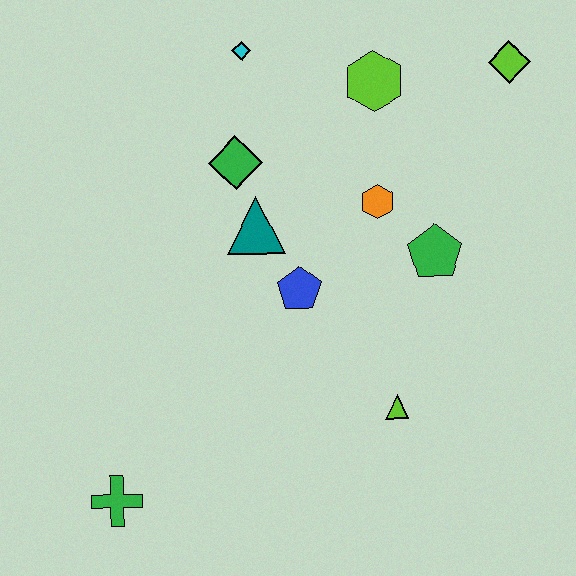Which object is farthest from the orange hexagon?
The green cross is farthest from the orange hexagon.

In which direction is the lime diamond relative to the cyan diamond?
The lime diamond is to the right of the cyan diamond.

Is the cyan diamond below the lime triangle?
No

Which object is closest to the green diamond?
The teal triangle is closest to the green diamond.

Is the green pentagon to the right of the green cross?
Yes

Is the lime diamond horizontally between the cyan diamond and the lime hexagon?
No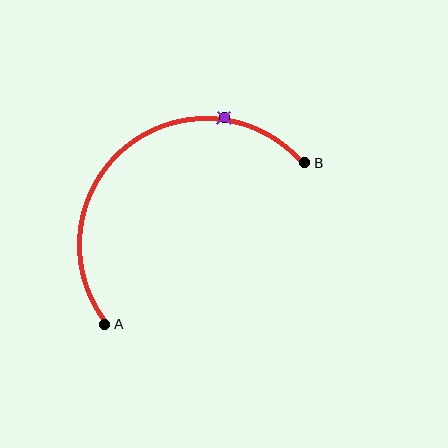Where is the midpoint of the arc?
The arc midpoint is the point on the curve farthest from the straight line joining A and B. It sits above and to the left of that line.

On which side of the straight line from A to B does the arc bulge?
The arc bulges above and to the left of the straight line connecting A and B.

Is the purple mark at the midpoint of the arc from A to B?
No. The purple mark lies on the arc but is closer to endpoint B. The arc midpoint would be at the point on the curve equidistant along the arc from both A and B.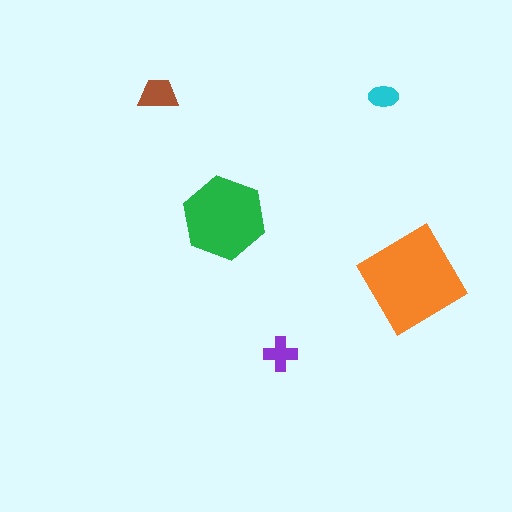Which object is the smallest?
The cyan ellipse.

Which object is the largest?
The orange diamond.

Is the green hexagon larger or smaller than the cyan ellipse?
Larger.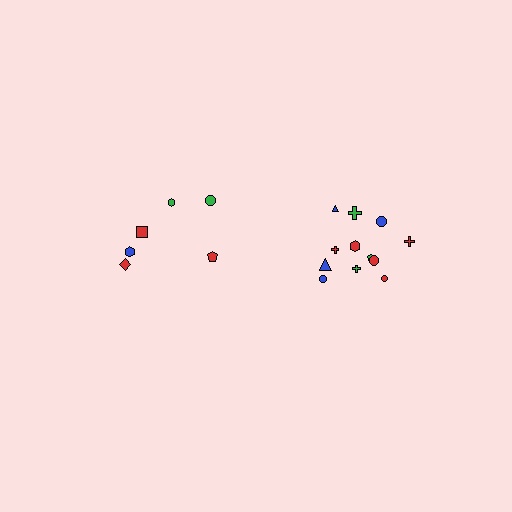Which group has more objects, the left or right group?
The right group.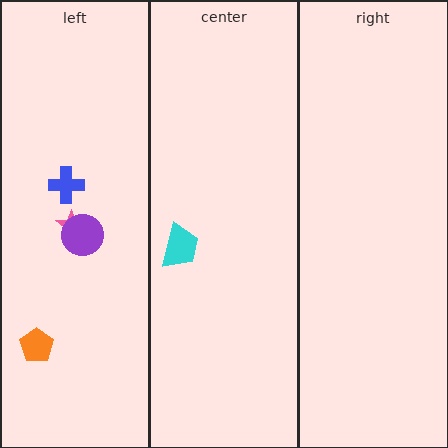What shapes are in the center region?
The cyan trapezoid.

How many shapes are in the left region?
4.